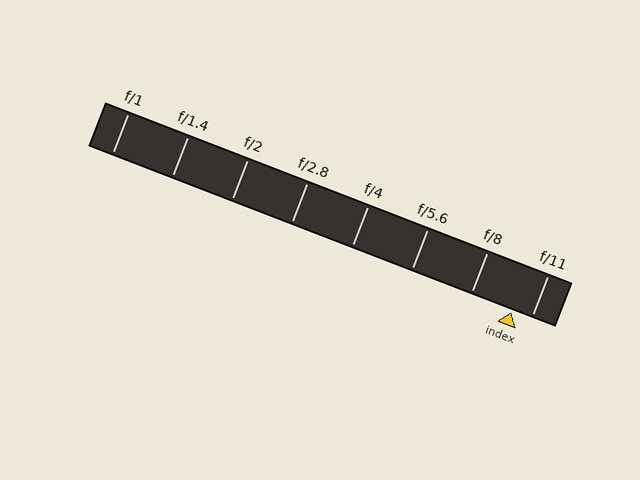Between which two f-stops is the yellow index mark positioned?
The index mark is between f/8 and f/11.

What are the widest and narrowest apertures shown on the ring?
The widest aperture shown is f/1 and the narrowest is f/11.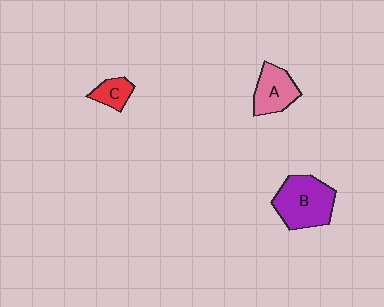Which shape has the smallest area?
Shape C (red).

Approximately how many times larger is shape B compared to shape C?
Approximately 2.7 times.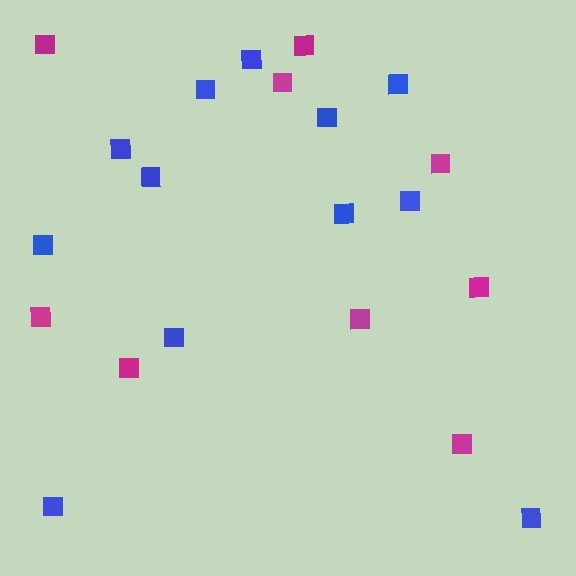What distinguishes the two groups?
There are 2 groups: one group of blue squares (12) and one group of magenta squares (9).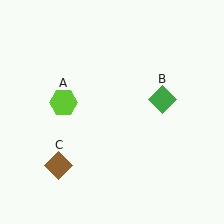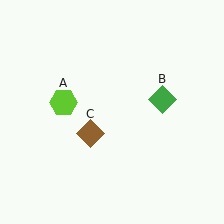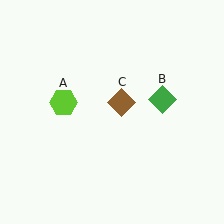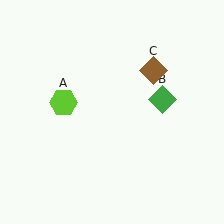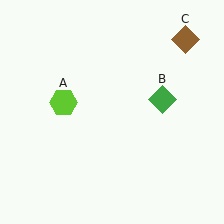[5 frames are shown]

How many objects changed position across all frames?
1 object changed position: brown diamond (object C).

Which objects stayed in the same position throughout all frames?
Lime hexagon (object A) and green diamond (object B) remained stationary.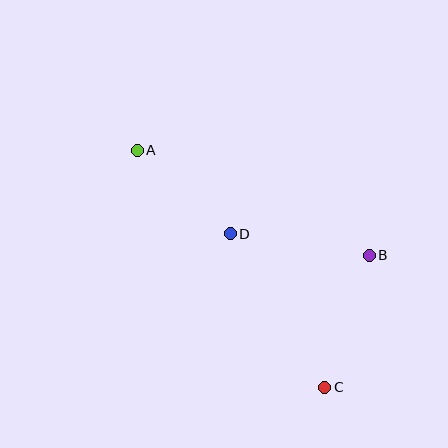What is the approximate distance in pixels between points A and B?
The distance between A and B is approximately 255 pixels.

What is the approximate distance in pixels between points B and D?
The distance between B and D is approximately 141 pixels.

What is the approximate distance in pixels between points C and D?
The distance between C and D is approximately 181 pixels.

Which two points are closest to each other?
Points A and D are closest to each other.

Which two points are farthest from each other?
Points A and C are farthest from each other.